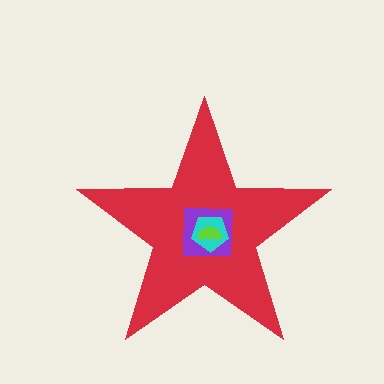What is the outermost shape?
The red star.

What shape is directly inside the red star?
The purple square.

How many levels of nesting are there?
4.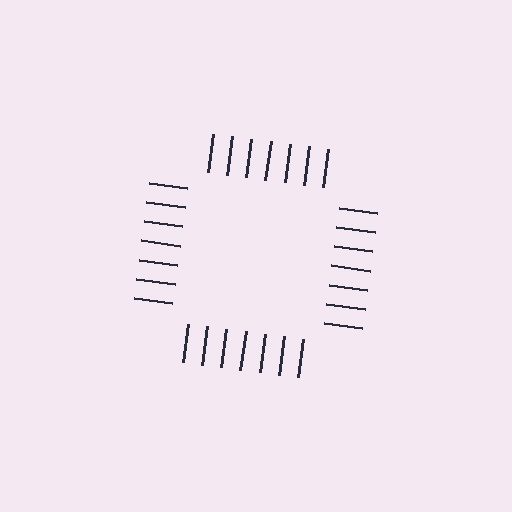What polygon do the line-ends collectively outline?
An illusory square — the line segments terminate on its edges but no continuous stroke is drawn.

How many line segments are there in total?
28 — 7 along each of the 4 edges.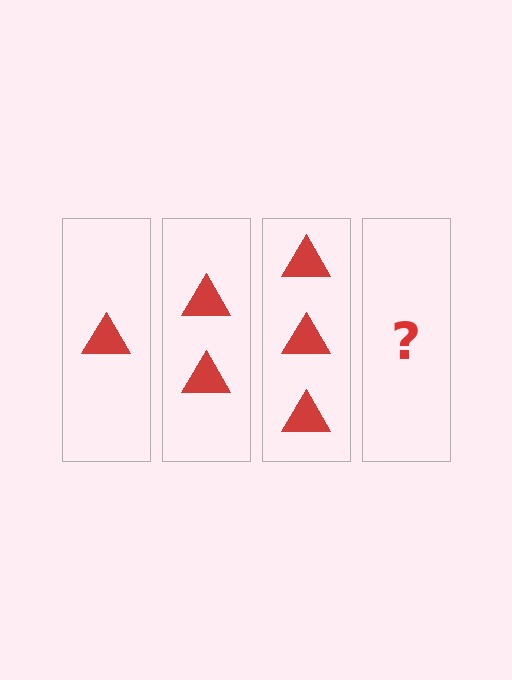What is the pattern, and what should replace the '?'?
The pattern is that each step adds one more triangle. The '?' should be 4 triangles.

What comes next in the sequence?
The next element should be 4 triangles.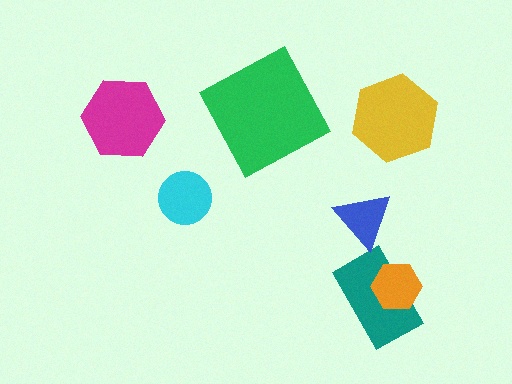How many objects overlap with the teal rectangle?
1 object overlaps with the teal rectangle.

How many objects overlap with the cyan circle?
0 objects overlap with the cyan circle.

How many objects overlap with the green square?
0 objects overlap with the green square.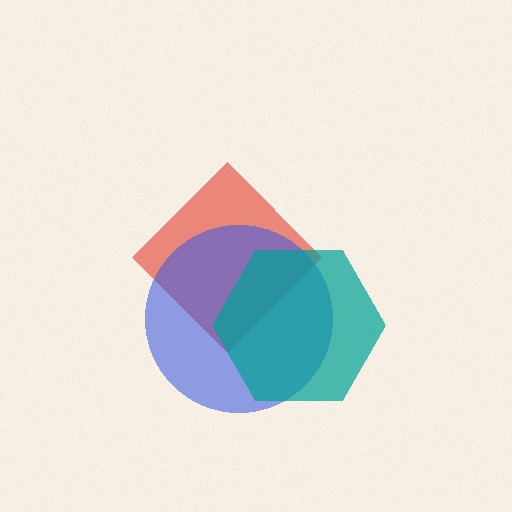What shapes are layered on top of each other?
The layered shapes are: a red diamond, a blue circle, a teal hexagon.